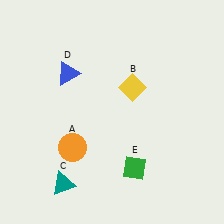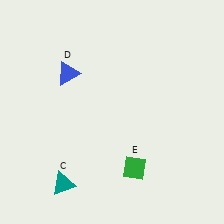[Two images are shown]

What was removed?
The orange circle (A), the yellow diamond (B) were removed in Image 2.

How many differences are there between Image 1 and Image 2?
There are 2 differences between the two images.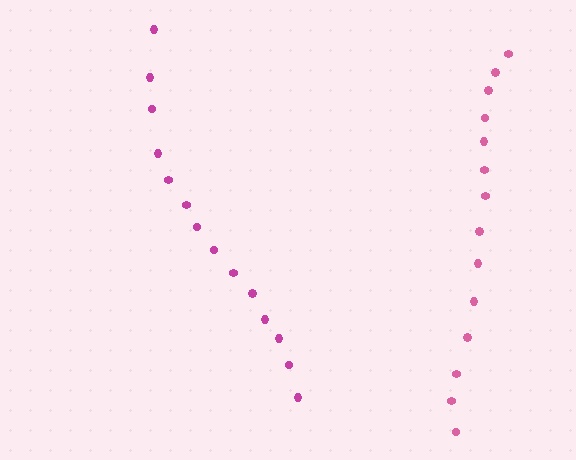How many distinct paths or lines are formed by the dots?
There are 2 distinct paths.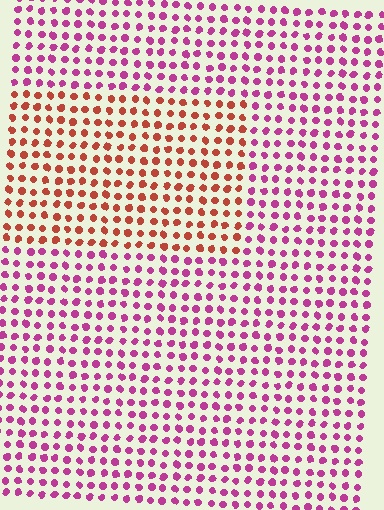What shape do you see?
I see a rectangle.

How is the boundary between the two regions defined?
The boundary is defined purely by a slight shift in hue (about 48 degrees). Spacing, size, and orientation are identical on both sides.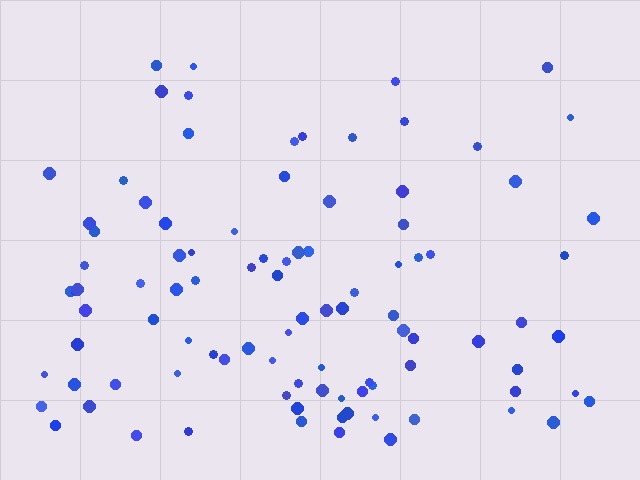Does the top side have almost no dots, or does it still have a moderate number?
Still a moderate number, just noticeably fewer than the bottom.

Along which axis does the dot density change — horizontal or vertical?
Vertical.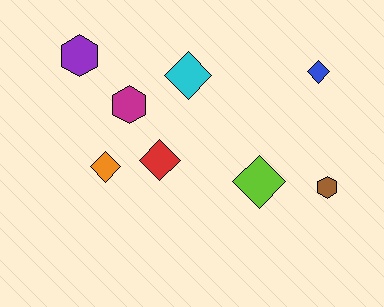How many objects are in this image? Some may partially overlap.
There are 8 objects.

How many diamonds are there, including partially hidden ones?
There are 5 diamonds.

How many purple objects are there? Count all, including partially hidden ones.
There is 1 purple object.